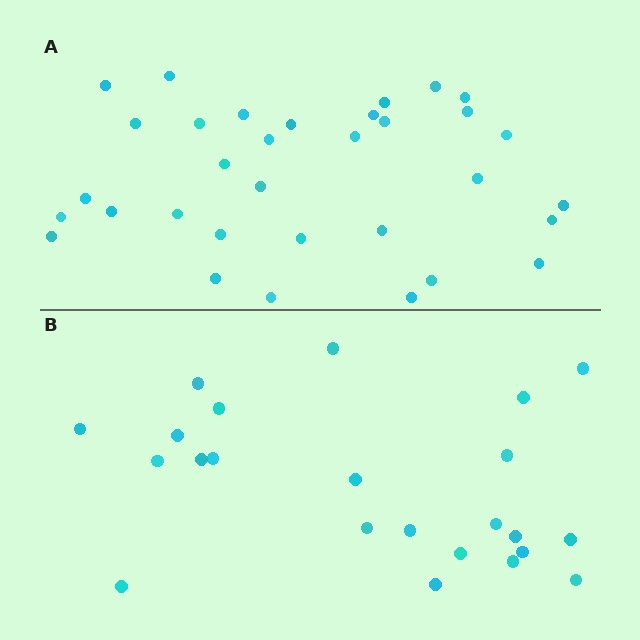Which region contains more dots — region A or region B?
Region A (the top region) has more dots.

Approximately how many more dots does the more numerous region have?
Region A has roughly 10 or so more dots than region B.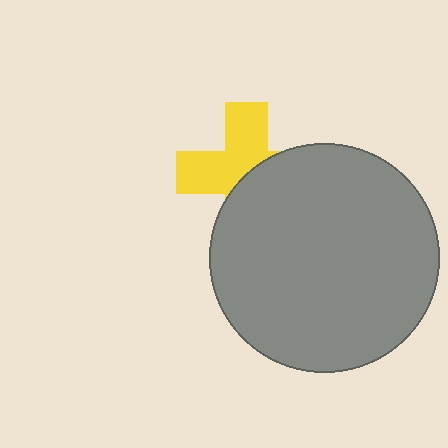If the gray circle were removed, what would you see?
You would see the complete yellow cross.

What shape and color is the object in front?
The object in front is a gray circle.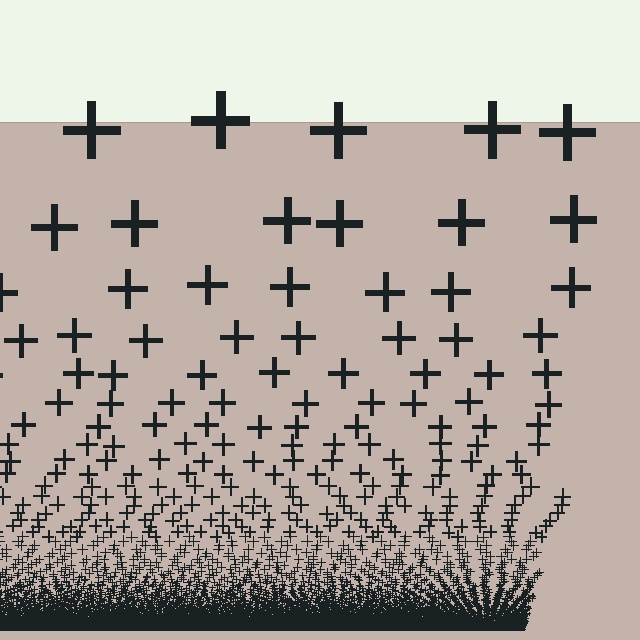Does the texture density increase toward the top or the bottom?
Density increases toward the bottom.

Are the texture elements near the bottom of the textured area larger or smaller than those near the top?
Smaller. The gradient is inverted — elements near the bottom are smaller and denser.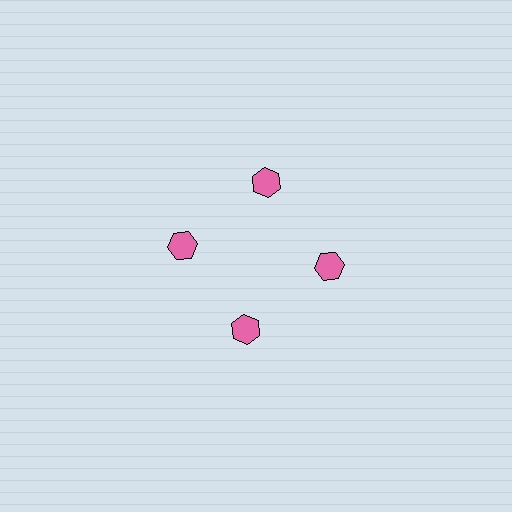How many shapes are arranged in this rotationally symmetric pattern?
There are 4 shapes, arranged in 4 groups of 1.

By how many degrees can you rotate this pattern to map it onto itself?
The pattern maps onto itself every 90 degrees of rotation.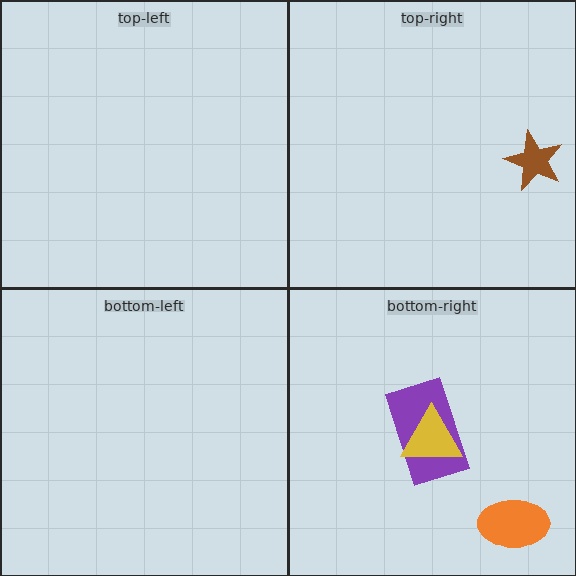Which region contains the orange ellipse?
The bottom-right region.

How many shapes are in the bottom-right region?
3.